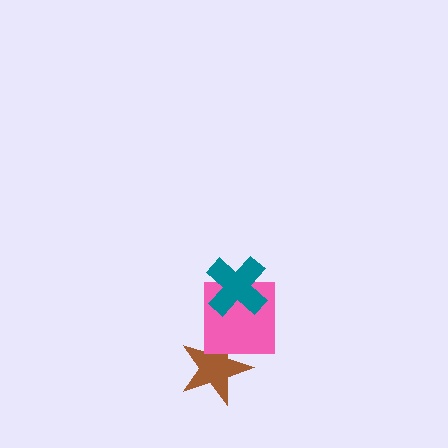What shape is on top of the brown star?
The pink square is on top of the brown star.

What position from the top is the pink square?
The pink square is 2nd from the top.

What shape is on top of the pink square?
The teal cross is on top of the pink square.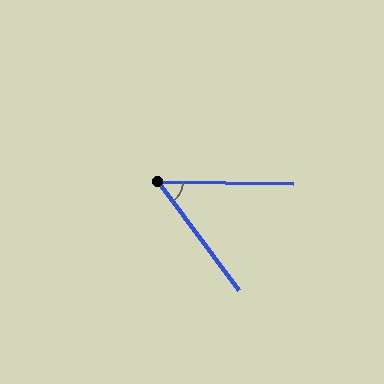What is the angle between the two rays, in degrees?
Approximately 52 degrees.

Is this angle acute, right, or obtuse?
It is acute.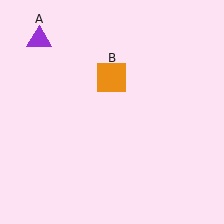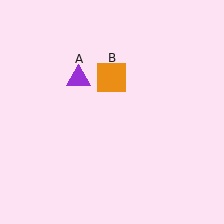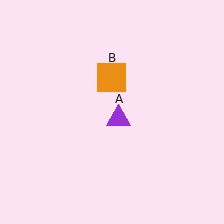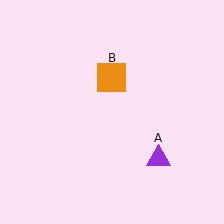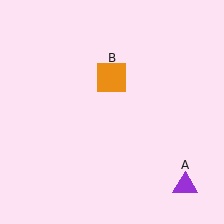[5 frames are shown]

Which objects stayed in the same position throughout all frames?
Orange square (object B) remained stationary.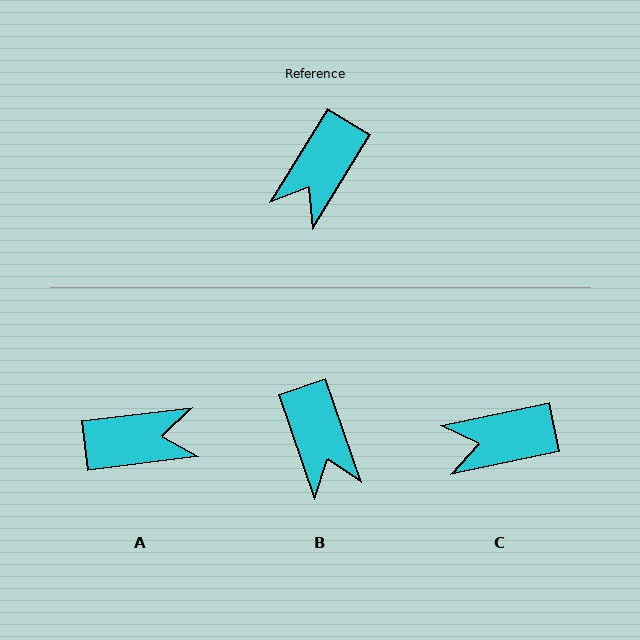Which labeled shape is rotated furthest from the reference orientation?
A, about 129 degrees away.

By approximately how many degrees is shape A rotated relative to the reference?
Approximately 129 degrees counter-clockwise.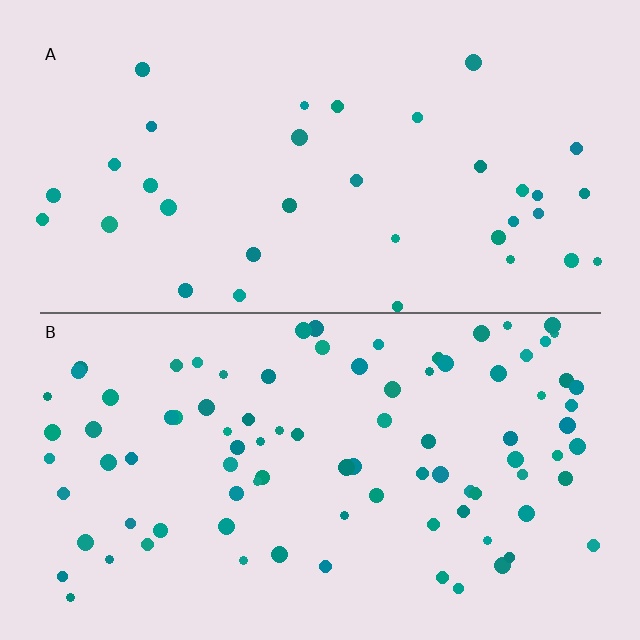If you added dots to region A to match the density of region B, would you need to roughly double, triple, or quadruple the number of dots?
Approximately triple.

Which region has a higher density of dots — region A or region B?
B (the bottom).